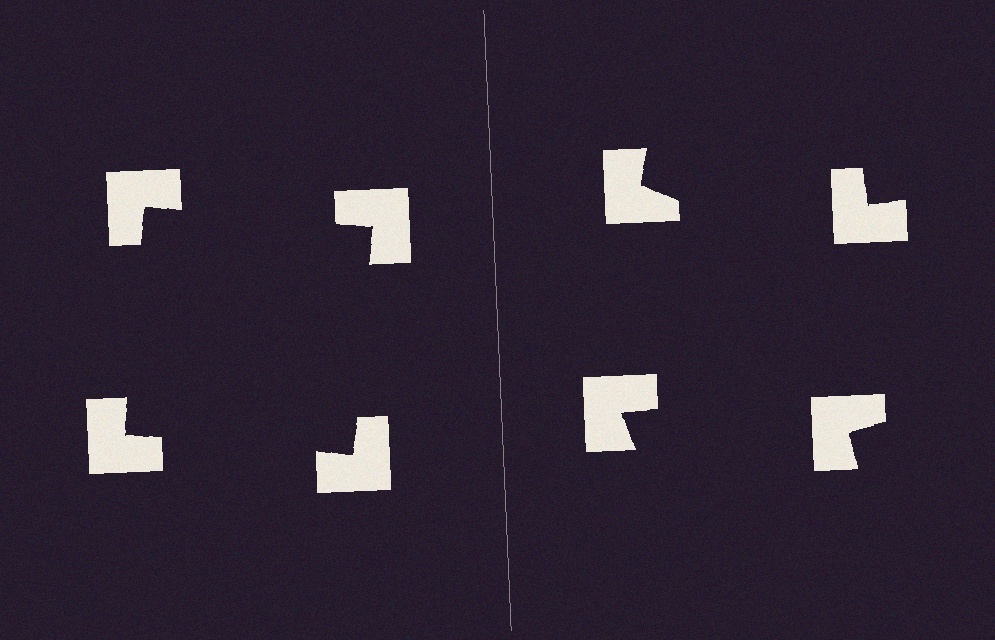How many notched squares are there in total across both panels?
8 — 4 on each side.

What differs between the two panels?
The notched squares are positioned identically on both sides; only the wedge orientations differ. On the left they align to a square; on the right they are misaligned.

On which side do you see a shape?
An illusory square appears on the left side. On the right side the wedge cuts are rotated, so no coherent shape forms.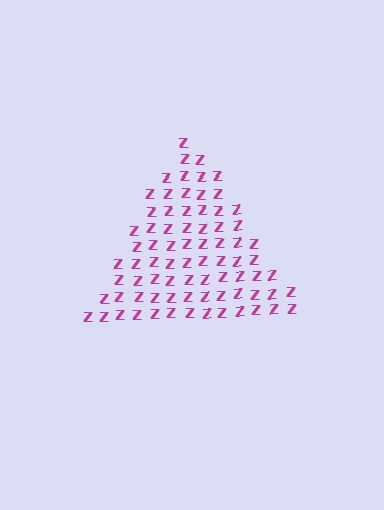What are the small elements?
The small elements are letter Z's.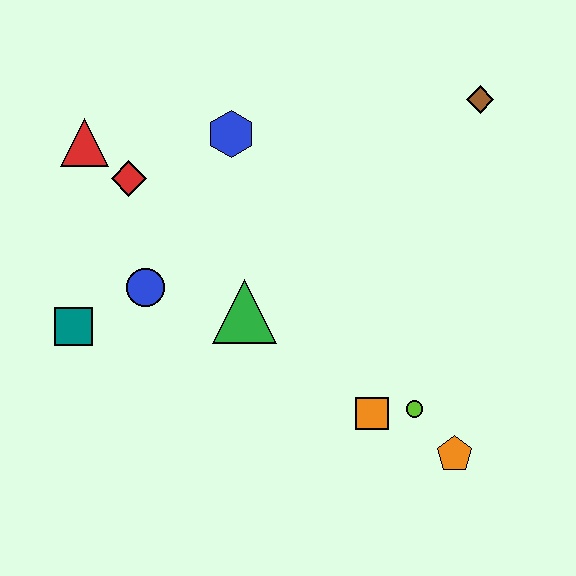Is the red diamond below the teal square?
No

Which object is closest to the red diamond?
The red triangle is closest to the red diamond.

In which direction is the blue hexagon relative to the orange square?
The blue hexagon is above the orange square.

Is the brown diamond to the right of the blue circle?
Yes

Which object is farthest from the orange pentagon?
The red triangle is farthest from the orange pentagon.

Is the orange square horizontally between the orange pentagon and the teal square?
Yes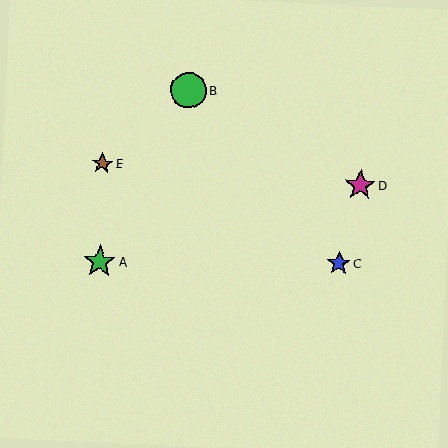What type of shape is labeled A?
Shape A is a green star.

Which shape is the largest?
The green circle (labeled B) is the largest.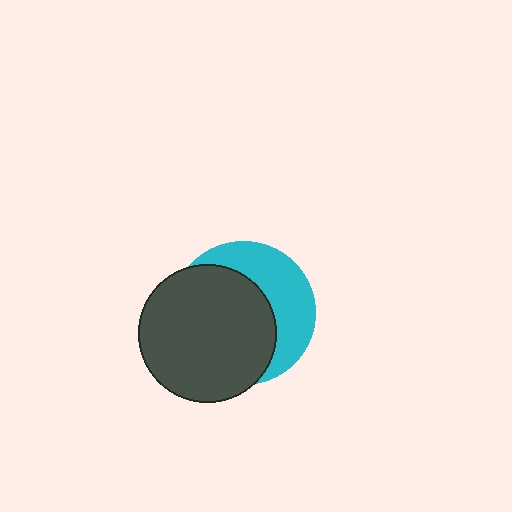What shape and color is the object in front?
The object in front is a dark gray circle.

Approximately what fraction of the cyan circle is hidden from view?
Roughly 61% of the cyan circle is hidden behind the dark gray circle.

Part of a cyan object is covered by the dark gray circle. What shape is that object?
It is a circle.